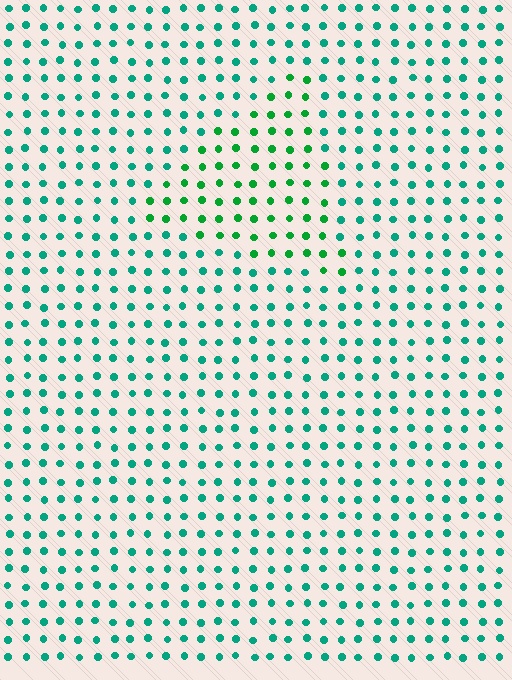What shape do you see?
I see a triangle.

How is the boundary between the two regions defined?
The boundary is defined purely by a slight shift in hue (about 31 degrees). Spacing, size, and orientation are identical on both sides.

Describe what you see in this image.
The image is filled with small teal elements in a uniform arrangement. A triangle-shaped region is visible where the elements are tinted to a slightly different hue, forming a subtle color boundary.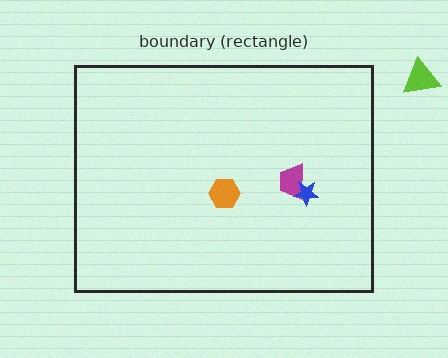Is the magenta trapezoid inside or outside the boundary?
Inside.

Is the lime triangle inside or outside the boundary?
Outside.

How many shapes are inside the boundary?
3 inside, 1 outside.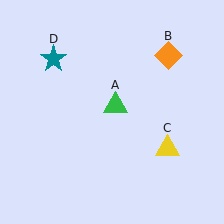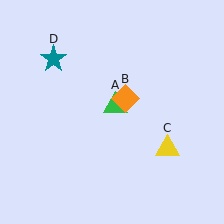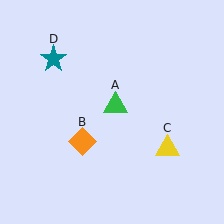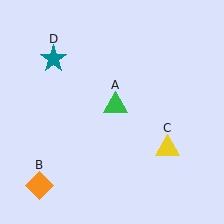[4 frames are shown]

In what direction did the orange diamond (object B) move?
The orange diamond (object B) moved down and to the left.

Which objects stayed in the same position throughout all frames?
Green triangle (object A) and yellow triangle (object C) and teal star (object D) remained stationary.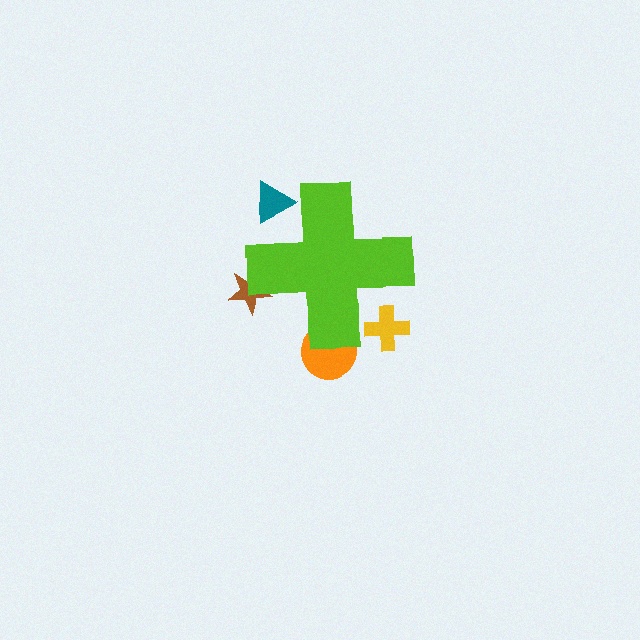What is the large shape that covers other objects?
A lime cross.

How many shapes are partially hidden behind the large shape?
4 shapes are partially hidden.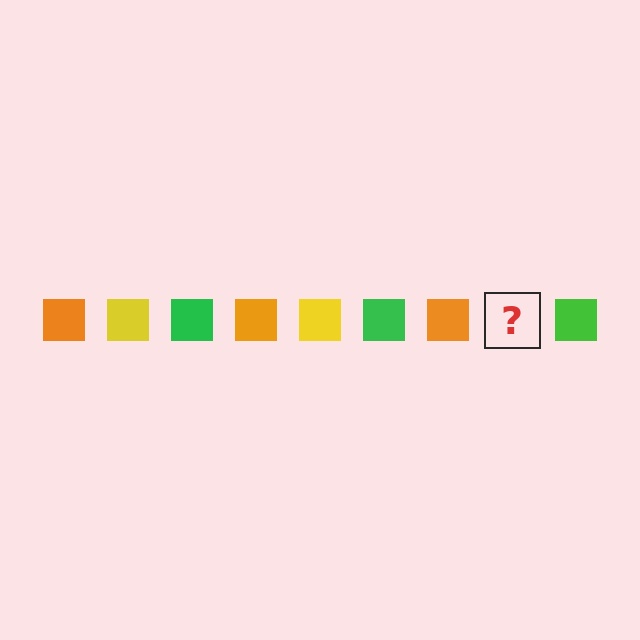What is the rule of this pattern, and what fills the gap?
The rule is that the pattern cycles through orange, yellow, green squares. The gap should be filled with a yellow square.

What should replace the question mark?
The question mark should be replaced with a yellow square.